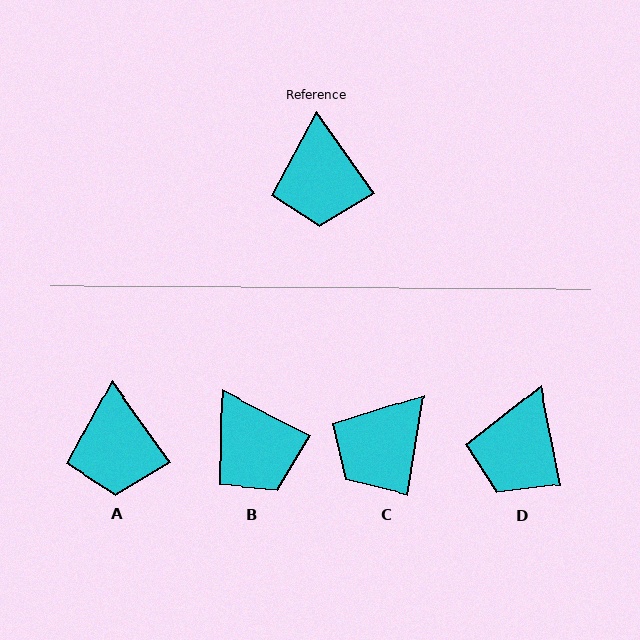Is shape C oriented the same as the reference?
No, it is off by about 45 degrees.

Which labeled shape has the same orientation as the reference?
A.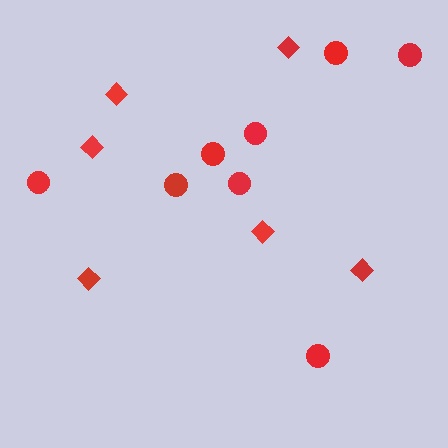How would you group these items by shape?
There are 2 groups: one group of diamonds (6) and one group of circles (8).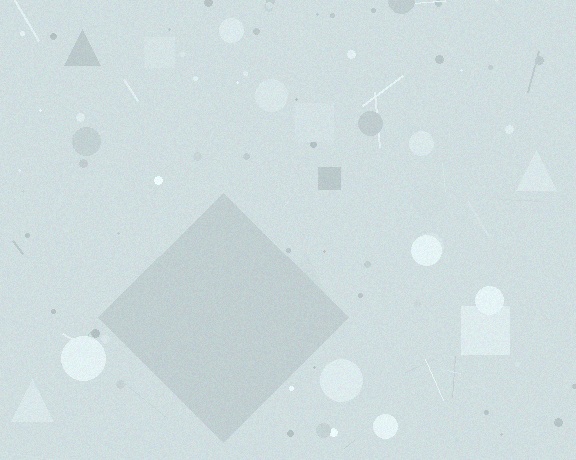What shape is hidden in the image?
A diamond is hidden in the image.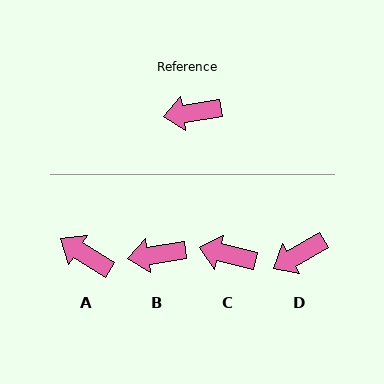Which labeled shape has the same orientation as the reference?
B.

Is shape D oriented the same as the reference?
No, it is off by about 22 degrees.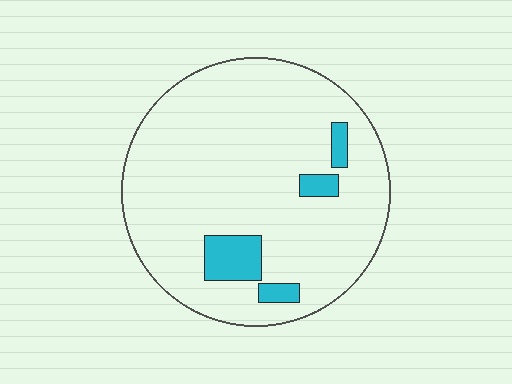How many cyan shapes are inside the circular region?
4.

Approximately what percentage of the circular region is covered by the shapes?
Approximately 10%.